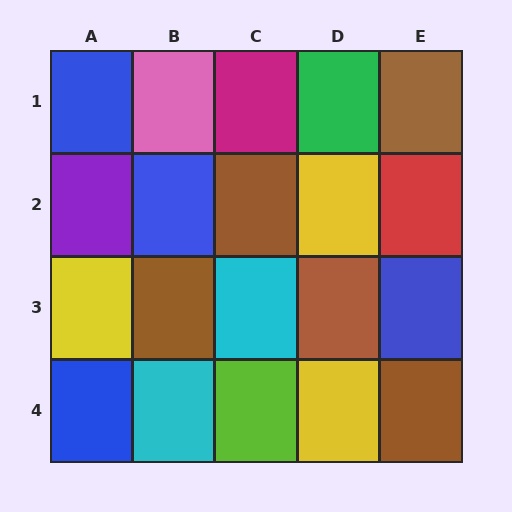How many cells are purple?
1 cell is purple.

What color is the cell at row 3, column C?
Cyan.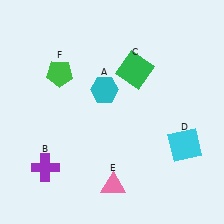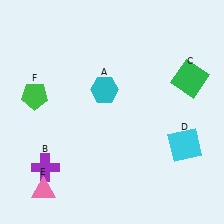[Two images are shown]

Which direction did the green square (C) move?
The green square (C) moved right.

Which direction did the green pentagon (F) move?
The green pentagon (F) moved left.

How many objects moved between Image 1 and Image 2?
3 objects moved between the two images.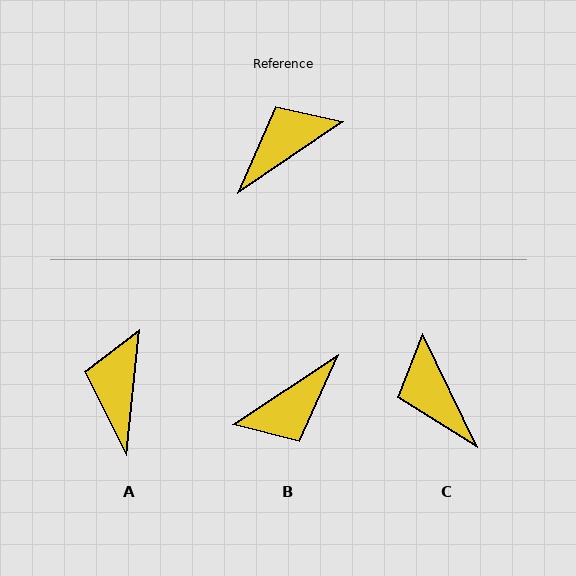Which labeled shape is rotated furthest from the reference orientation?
B, about 179 degrees away.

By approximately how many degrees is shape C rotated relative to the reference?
Approximately 82 degrees counter-clockwise.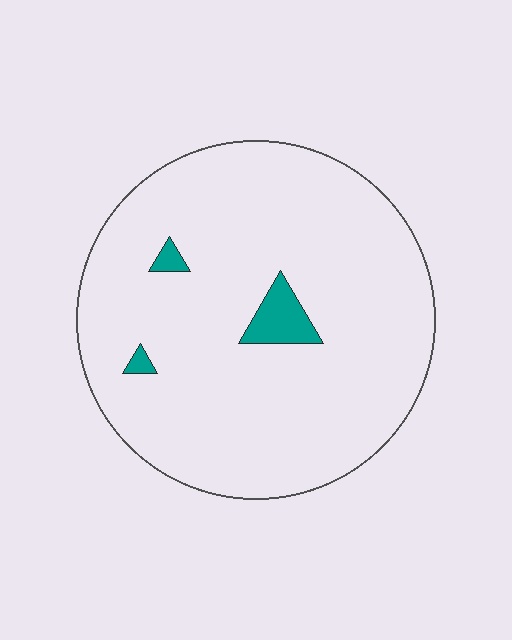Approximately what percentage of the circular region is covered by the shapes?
Approximately 5%.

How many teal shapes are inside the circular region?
3.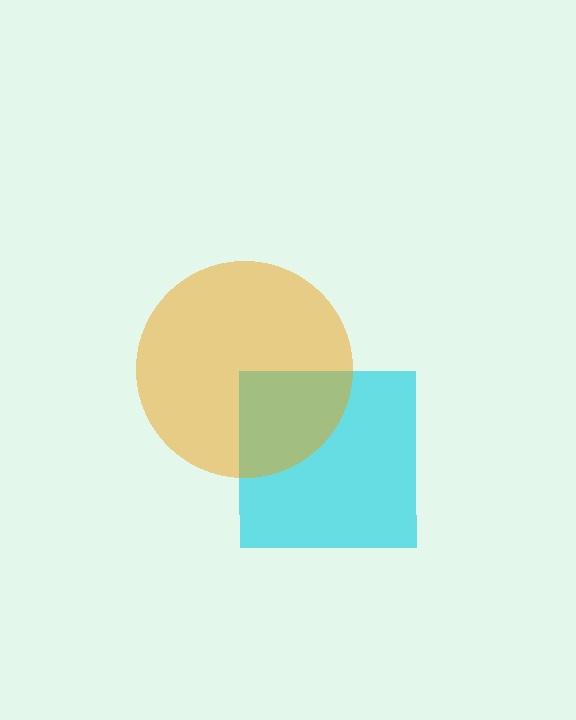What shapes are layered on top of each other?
The layered shapes are: a cyan square, an orange circle.